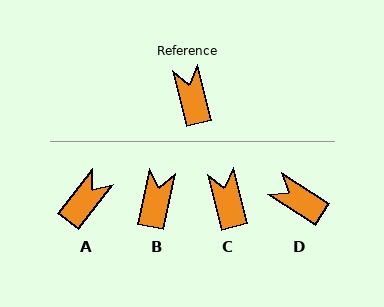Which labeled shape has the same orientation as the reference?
C.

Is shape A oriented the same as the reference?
No, it is off by about 52 degrees.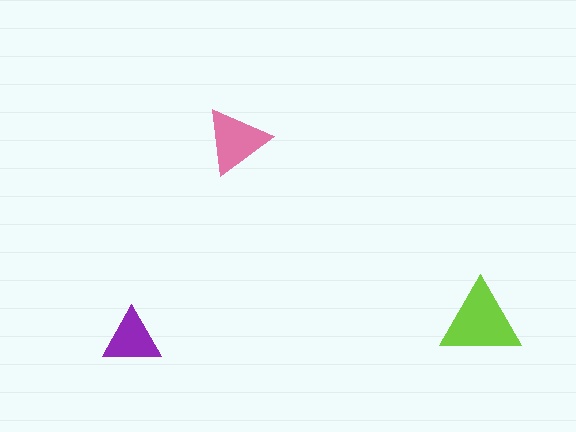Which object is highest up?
The pink triangle is topmost.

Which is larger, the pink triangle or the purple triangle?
The pink one.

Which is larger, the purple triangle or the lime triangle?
The lime one.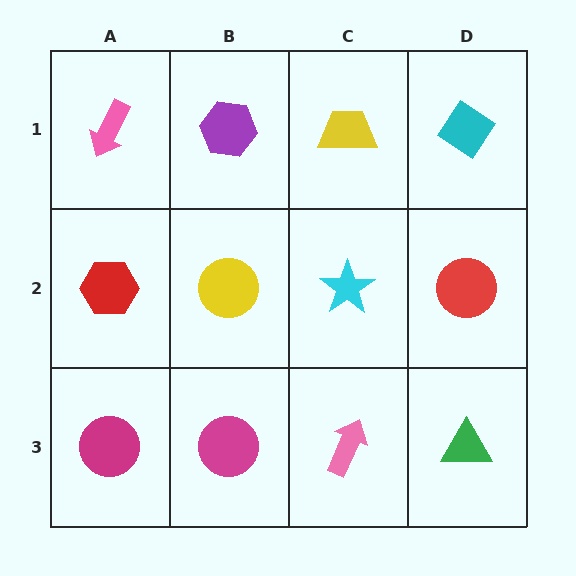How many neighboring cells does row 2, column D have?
3.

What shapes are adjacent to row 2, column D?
A cyan diamond (row 1, column D), a green triangle (row 3, column D), a cyan star (row 2, column C).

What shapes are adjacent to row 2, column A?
A pink arrow (row 1, column A), a magenta circle (row 3, column A), a yellow circle (row 2, column B).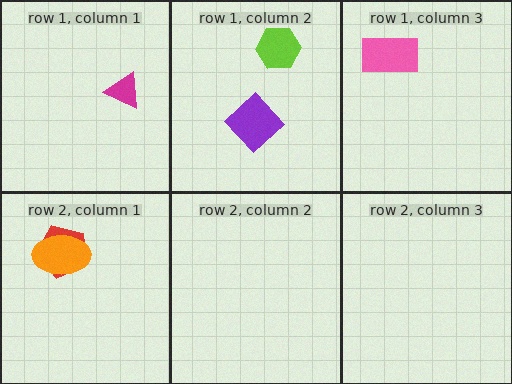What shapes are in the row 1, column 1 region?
The magenta triangle.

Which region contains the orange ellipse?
The row 2, column 1 region.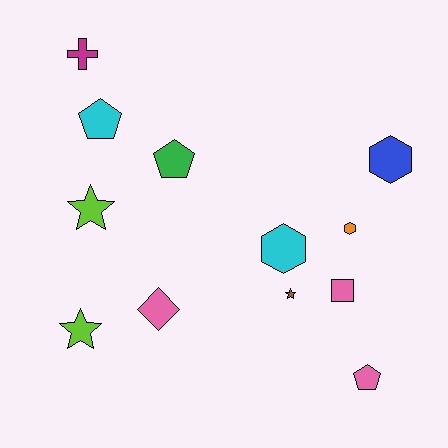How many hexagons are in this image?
There are 3 hexagons.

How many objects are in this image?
There are 12 objects.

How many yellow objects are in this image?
There are no yellow objects.